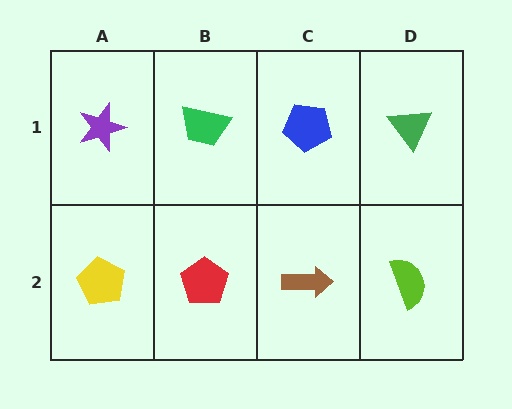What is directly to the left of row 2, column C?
A red pentagon.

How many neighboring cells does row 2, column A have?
2.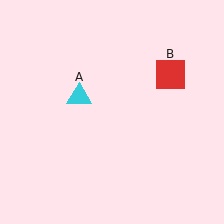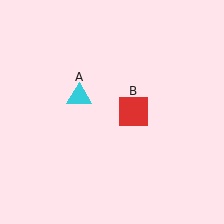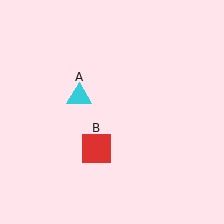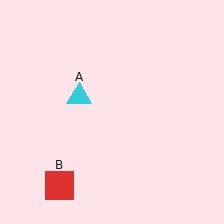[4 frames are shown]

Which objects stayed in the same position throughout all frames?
Cyan triangle (object A) remained stationary.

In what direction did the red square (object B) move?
The red square (object B) moved down and to the left.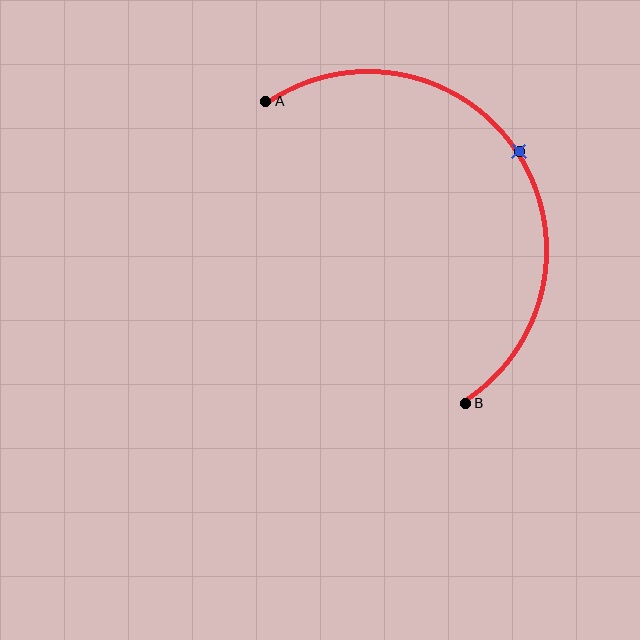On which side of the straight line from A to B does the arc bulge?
The arc bulges to the right of the straight line connecting A and B.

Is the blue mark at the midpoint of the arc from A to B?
Yes. The blue mark lies on the arc at equal arc-length from both A and B — it is the arc midpoint.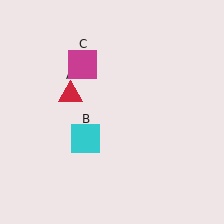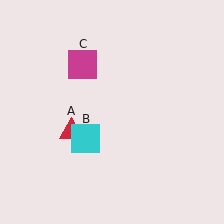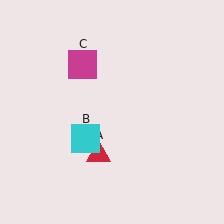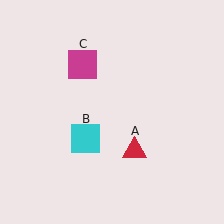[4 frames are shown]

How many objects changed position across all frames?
1 object changed position: red triangle (object A).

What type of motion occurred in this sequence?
The red triangle (object A) rotated counterclockwise around the center of the scene.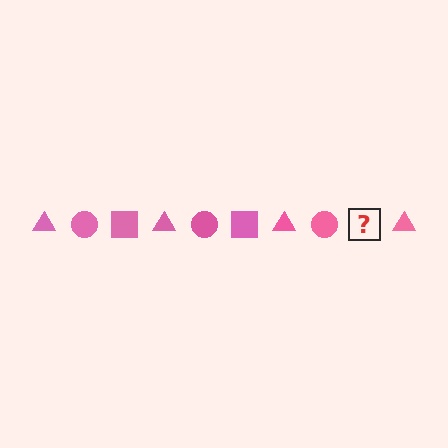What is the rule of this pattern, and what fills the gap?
The rule is that the pattern cycles through triangle, circle, square shapes in pink. The gap should be filled with a pink square.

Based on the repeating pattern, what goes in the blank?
The blank should be a pink square.